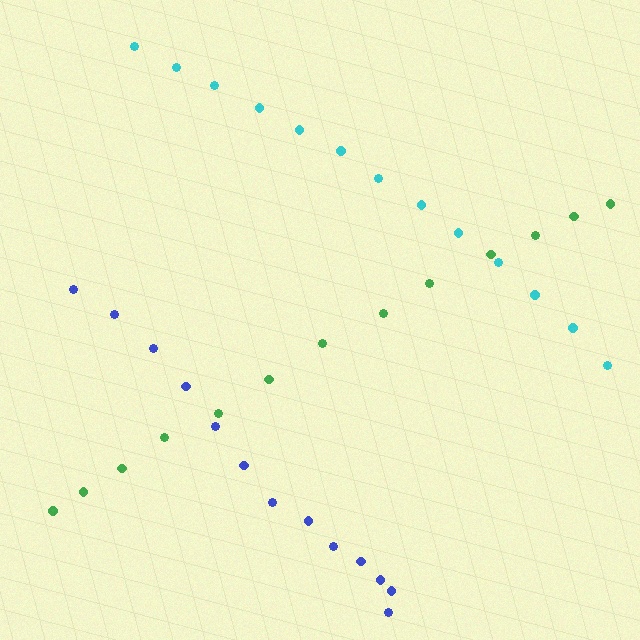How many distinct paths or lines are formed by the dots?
There are 3 distinct paths.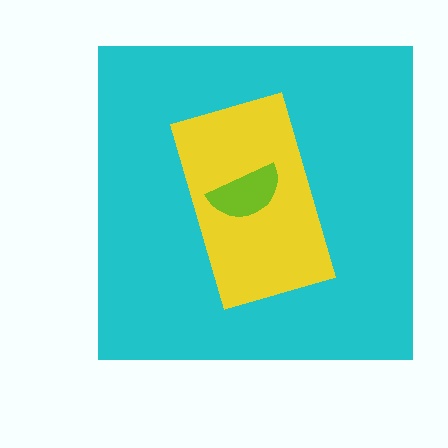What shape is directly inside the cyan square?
The yellow rectangle.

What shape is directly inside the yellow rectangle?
The lime semicircle.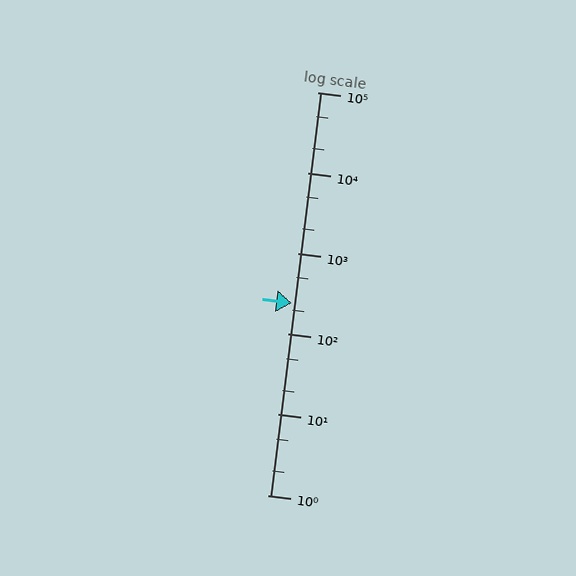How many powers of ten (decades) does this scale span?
The scale spans 5 decades, from 1 to 100000.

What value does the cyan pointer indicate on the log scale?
The pointer indicates approximately 240.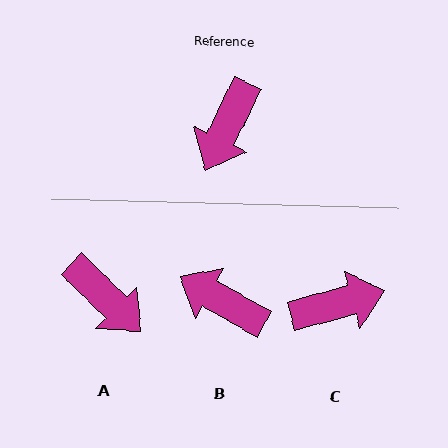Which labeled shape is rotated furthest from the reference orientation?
C, about 131 degrees away.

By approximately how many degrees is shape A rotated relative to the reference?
Approximately 71 degrees counter-clockwise.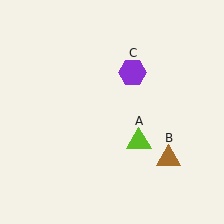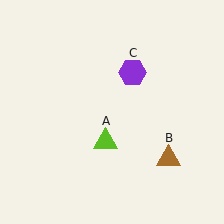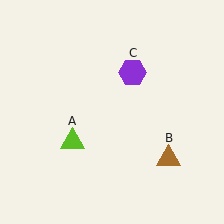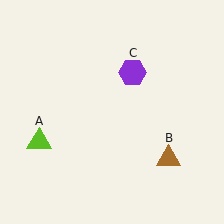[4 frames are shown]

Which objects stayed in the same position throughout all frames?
Brown triangle (object B) and purple hexagon (object C) remained stationary.